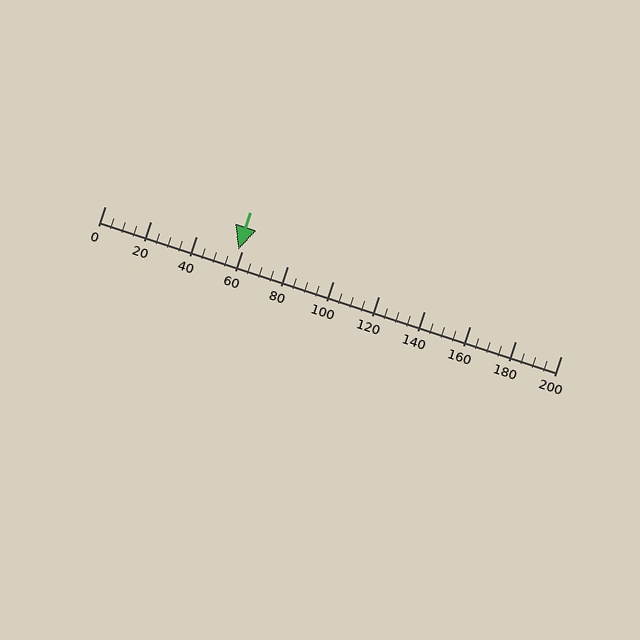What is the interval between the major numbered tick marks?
The major tick marks are spaced 20 units apart.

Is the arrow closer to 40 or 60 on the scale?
The arrow is closer to 60.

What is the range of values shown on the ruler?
The ruler shows values from 0 to 200.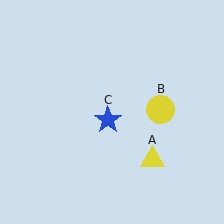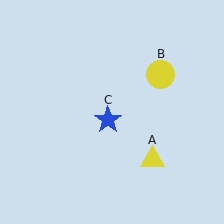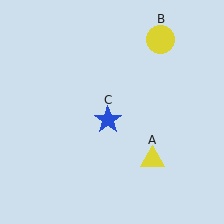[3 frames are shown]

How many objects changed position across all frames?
1 object changed position: yellow circle (object B).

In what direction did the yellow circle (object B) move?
The yellow circle (object B) moved up.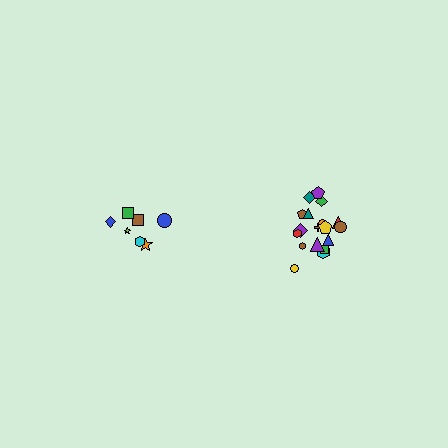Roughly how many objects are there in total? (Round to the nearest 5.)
Roughly 25 objects in total.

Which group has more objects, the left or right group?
The right group.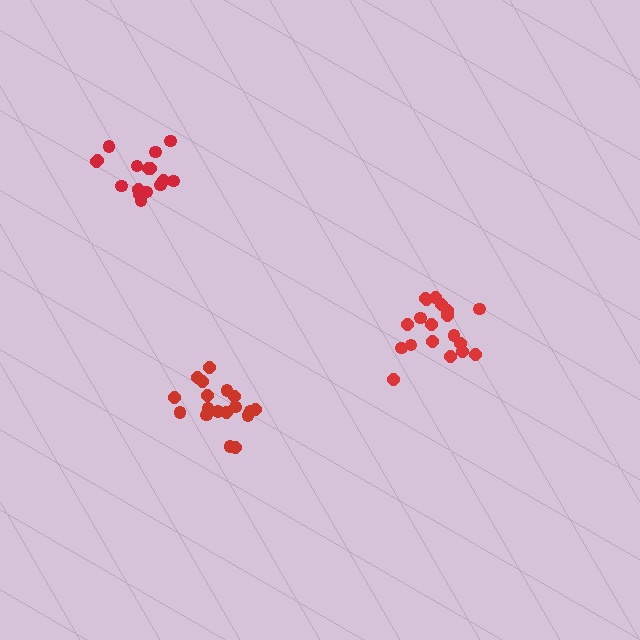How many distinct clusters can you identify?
There are 3 distinct clusters.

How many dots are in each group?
Group 1: 19 dots, Group 2: 16 dots, Group 3: 18 dots (53 total).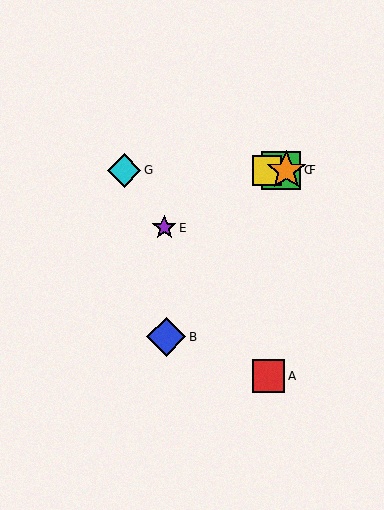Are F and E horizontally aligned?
No, F is at y≈170 and E is at y≈228.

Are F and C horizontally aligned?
Yes, both are at y≈170.